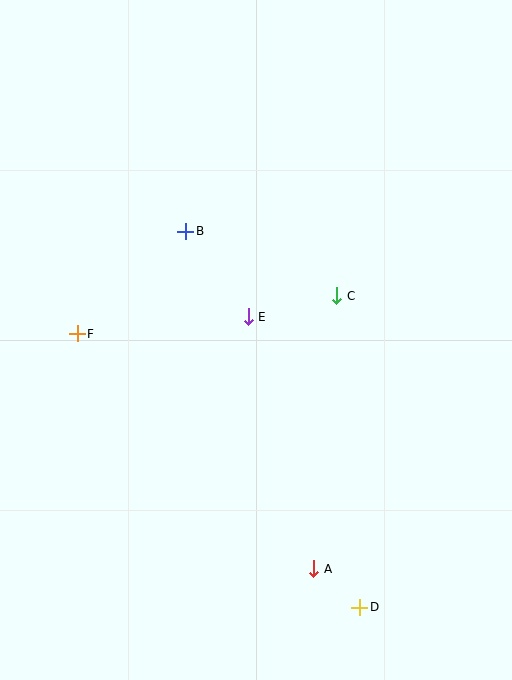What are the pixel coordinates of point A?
Point A is at (314, 569).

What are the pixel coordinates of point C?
Point C is at (337, 296).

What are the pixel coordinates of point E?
Point E is at (248, 317).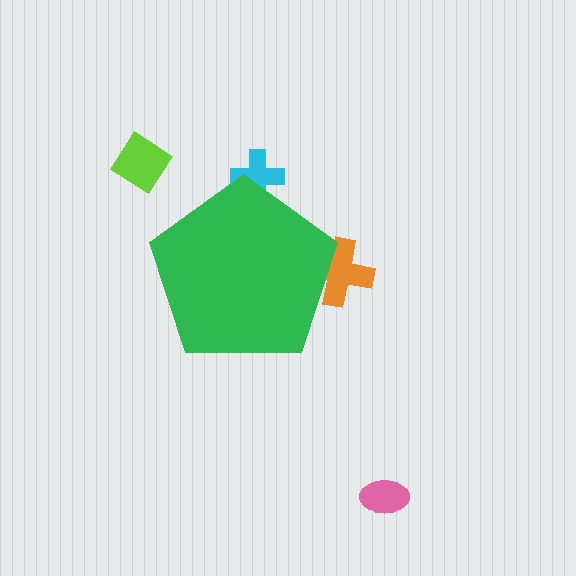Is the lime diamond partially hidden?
No, the lime diamond is fully visible.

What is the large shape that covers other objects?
A green pentagon.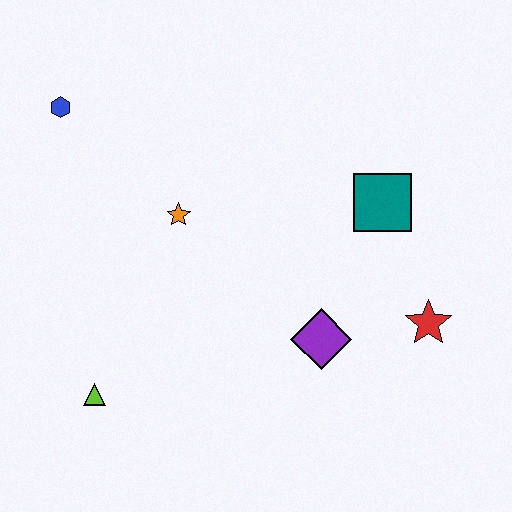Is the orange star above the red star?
Yes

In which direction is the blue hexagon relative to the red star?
The blue hexagon is to the left of the red star.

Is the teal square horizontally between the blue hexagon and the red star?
Yes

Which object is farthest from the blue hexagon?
The red star is farthest from the blue hexagon.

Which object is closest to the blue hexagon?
The orange star is closest to the blue hexagon.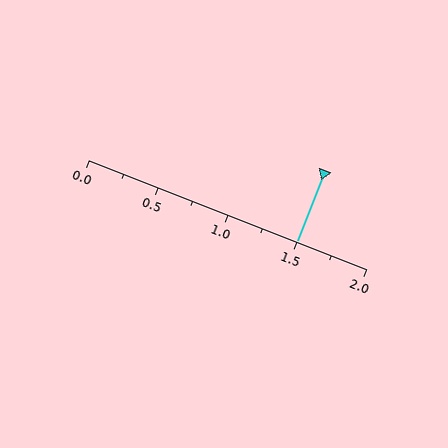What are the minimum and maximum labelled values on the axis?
The axis runs from 0.0 to 2.0.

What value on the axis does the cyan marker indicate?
The marker indicates approximately 1.5.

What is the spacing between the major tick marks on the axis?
The major ticks are spaced 0.5 apart.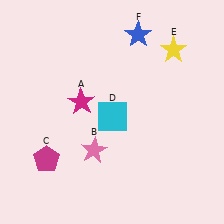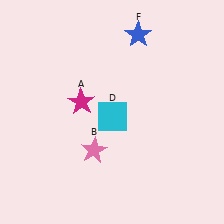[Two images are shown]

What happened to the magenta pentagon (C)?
The magenta pentagon (C) was removed in Image 2. It was in the bottom-left area of Image 1.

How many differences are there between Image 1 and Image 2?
There are 2 differences between the two images.